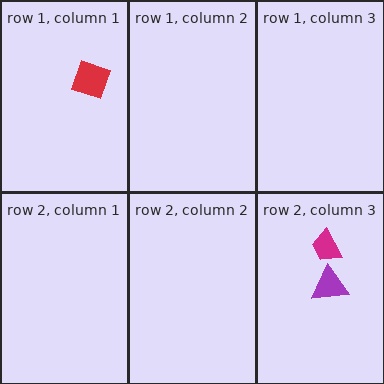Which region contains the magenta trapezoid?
The row 2, column 3 region.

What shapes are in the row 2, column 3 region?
The purple triangle, the magenta trapezoid.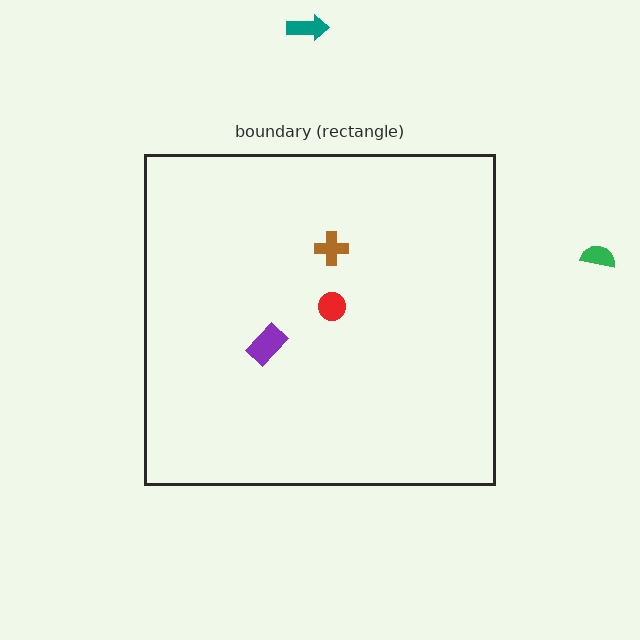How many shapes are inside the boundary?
3 inside, 2 outside.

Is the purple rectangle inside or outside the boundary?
Inside.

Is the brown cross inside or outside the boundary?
Inside.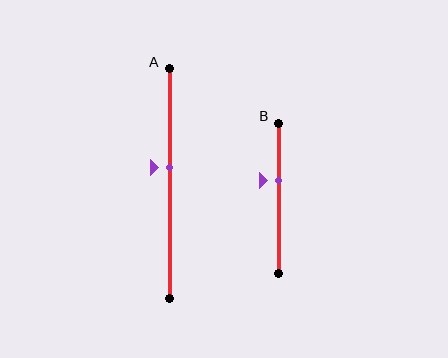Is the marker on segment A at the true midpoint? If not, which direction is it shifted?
No, the marker on segment A is shifted upward by about 7% of the segment length.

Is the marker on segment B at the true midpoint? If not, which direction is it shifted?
No, the marker on segment B is shifted upward by about 12% of the segment length.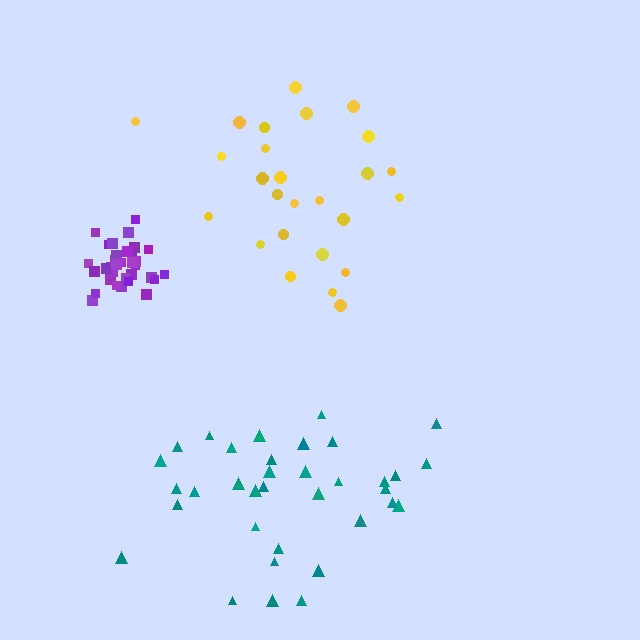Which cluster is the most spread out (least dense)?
Teal.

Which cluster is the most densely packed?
Purple.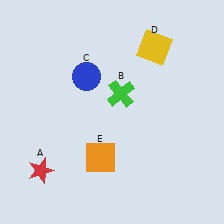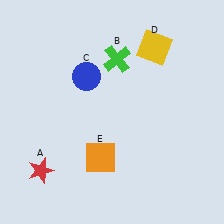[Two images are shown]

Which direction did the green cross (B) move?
The green cross (B) moved up.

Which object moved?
The green cross (B) moved up.